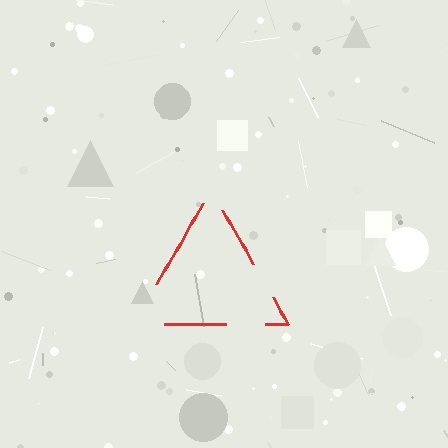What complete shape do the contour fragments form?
The contour fragments form a triangle.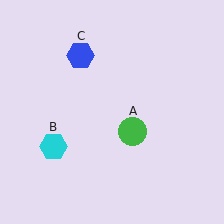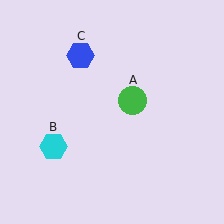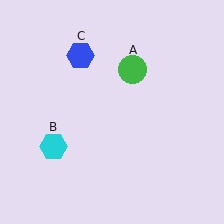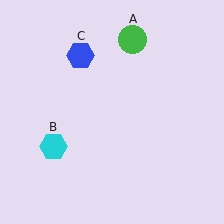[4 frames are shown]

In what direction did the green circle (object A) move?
The green circle (object A) moved up.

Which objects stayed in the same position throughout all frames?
Cyan hexagon (object B) and blue hexagon (object C) remained stationary.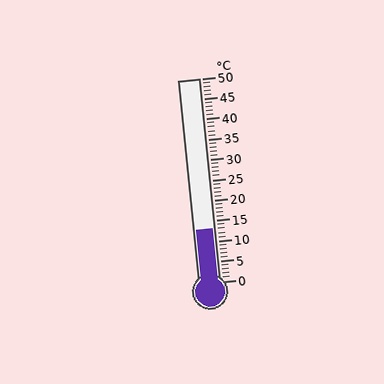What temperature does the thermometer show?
The thermometer shows approximately 13°C.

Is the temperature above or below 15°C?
The temperature is below 15°C.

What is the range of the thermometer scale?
The thermometer scale ranges from 0°C to 50°C.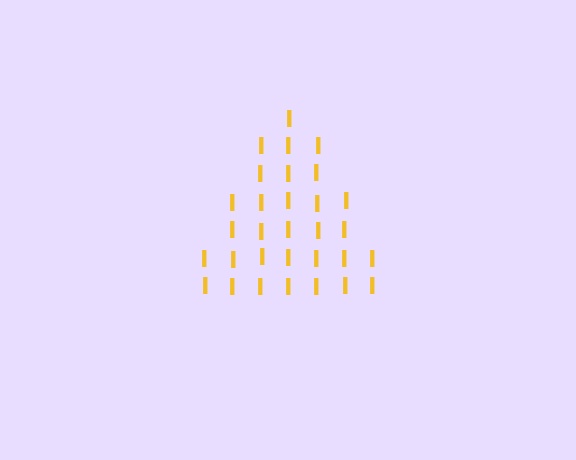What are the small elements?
The small elements are letter I's.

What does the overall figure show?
The overall figure shows a triangle.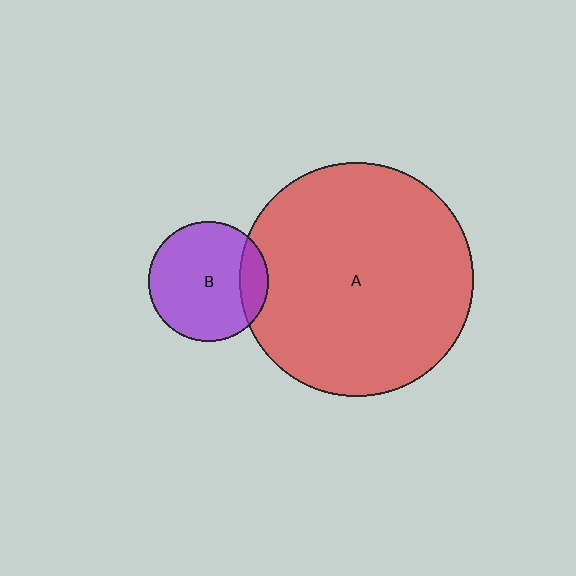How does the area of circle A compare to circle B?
Approximately 3.8 times.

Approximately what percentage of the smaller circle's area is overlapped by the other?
Approximately 15%.